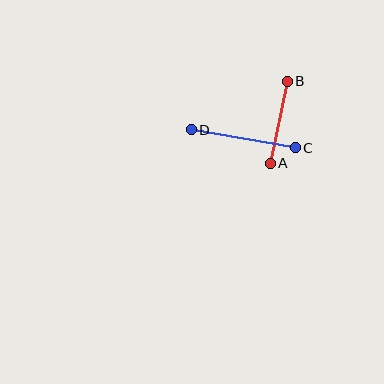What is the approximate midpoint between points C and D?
The midpoint is at approximately (243, 139) pixels.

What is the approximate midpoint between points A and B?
The midpoint is at approximately (279, 122) pixels.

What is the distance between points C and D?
The distance is approximately 106 pixels.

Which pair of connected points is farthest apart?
Points C and D are farthest apart.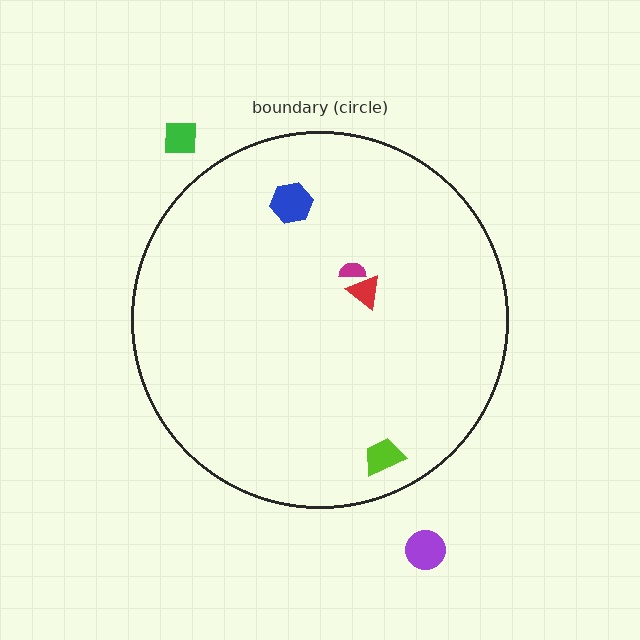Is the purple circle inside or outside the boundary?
Outside.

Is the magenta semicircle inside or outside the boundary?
Inside.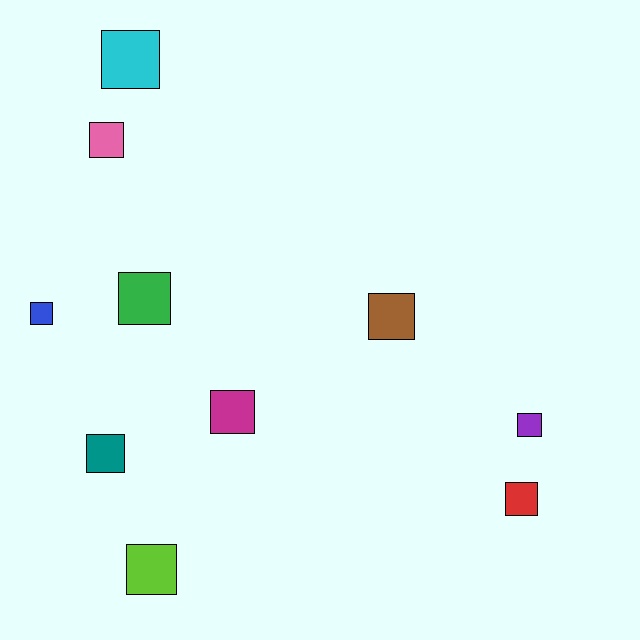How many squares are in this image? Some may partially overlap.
There are 10 squares.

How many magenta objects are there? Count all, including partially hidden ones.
There is 1 magenta object.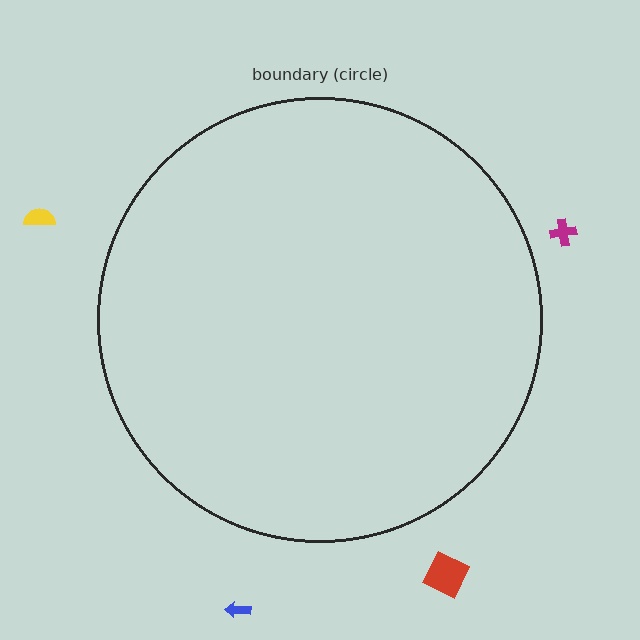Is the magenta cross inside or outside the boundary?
Outside.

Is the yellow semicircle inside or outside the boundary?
Outside.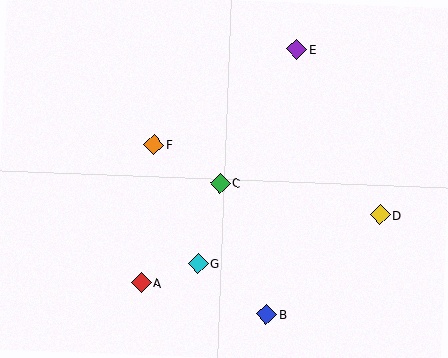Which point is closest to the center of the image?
Point C at (220, 183) is closest to the center.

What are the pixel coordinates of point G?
Point G is at (198, 263).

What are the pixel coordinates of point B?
Point B is at (267, 314).